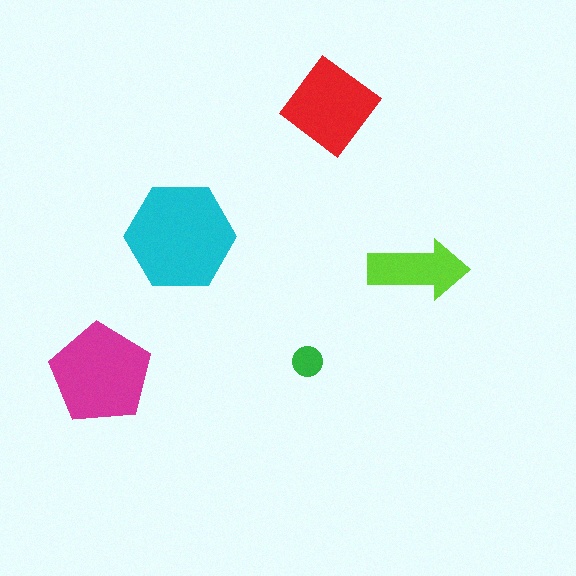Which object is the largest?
The cyan hexagon.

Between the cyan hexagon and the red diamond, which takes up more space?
The cyan hexagon.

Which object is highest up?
The red diamond is topmost.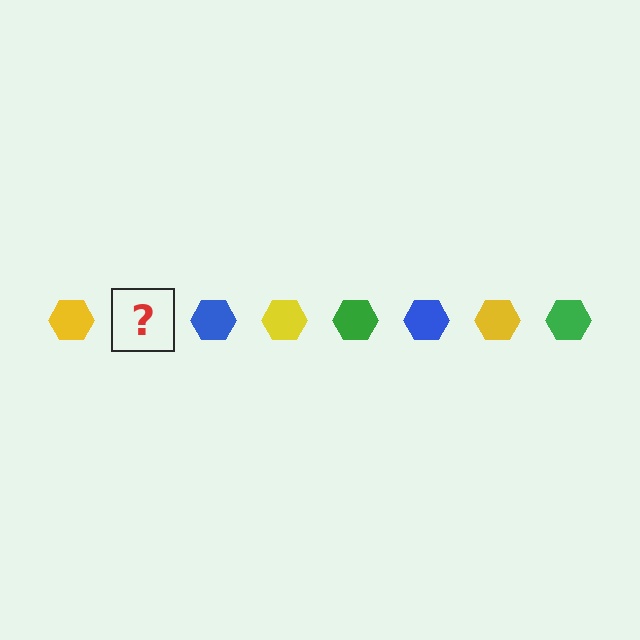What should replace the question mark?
The question mark should be replaced with a green hexagon.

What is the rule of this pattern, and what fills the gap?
The rule is that the pattern cycles through yellow, green, blue hexagons. The gap should be filled with a green hexagon.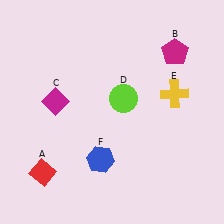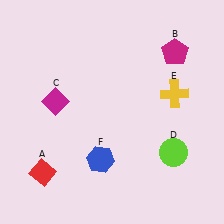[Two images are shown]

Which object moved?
The lime circle (D) moved down.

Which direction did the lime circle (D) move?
The lime circle (D) moved down.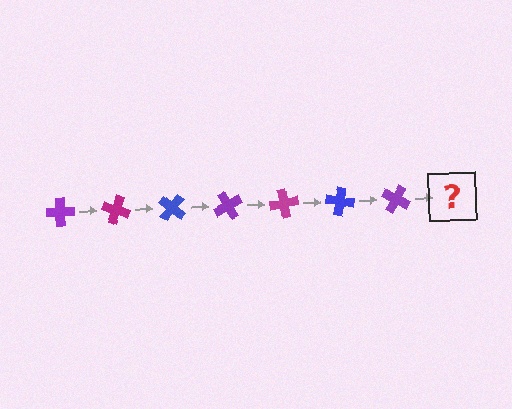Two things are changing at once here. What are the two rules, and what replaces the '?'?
The two rules are that it rotates 20 degrees each step and the color cycles through purple, magenta, and blue. The '?' should be a magenta cross, rotated 140 degrees from the start.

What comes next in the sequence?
The next element should be a magenta cross, rotated 140 degrees from the start.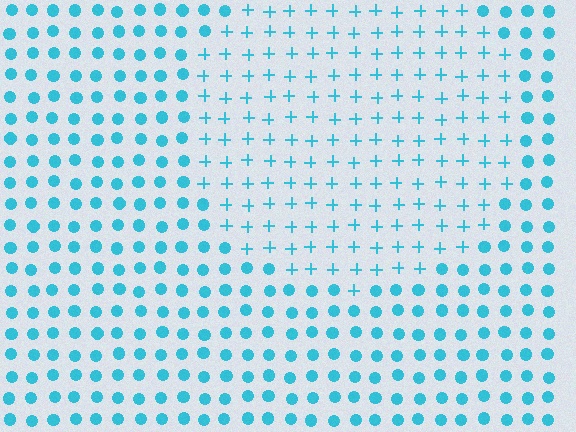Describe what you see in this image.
The image is filled with small cyan elements arranged in a uniform grid. A circle-shaped region contains plus signs, while the surrounding area contains circles. The boundary is defined purely by the change in element shape.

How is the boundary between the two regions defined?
The boundary is defined by a change in element shape: plus signs inside vs. circles outside. All elements share the same color and spacing.